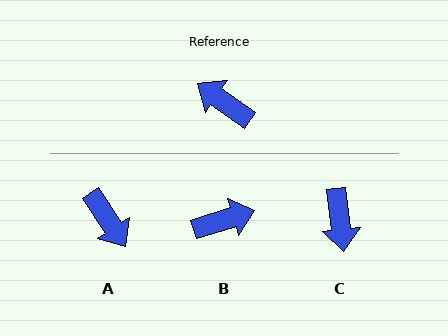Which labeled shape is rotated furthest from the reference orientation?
A, about 158 degrees away.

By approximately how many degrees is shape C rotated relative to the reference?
Approximately 132 degrees counter-clockwise.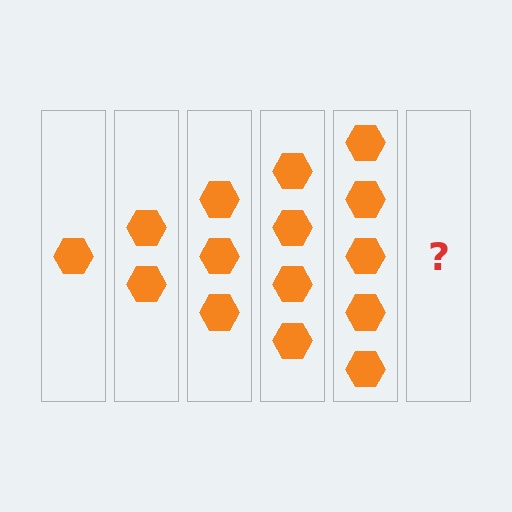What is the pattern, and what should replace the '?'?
The pattern is that each step adds one more hexagon. The '?' should be 6 hexagons.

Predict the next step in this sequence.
The next step is 6 hexagons.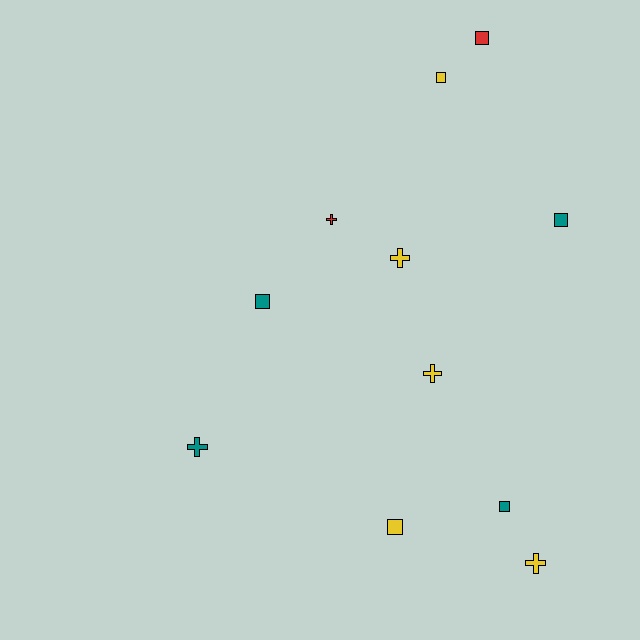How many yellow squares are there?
There are 2 yellow squares.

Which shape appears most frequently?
Square, with 6 objects.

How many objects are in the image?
There are 11 objects.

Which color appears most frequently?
Yellow, with 5 objects.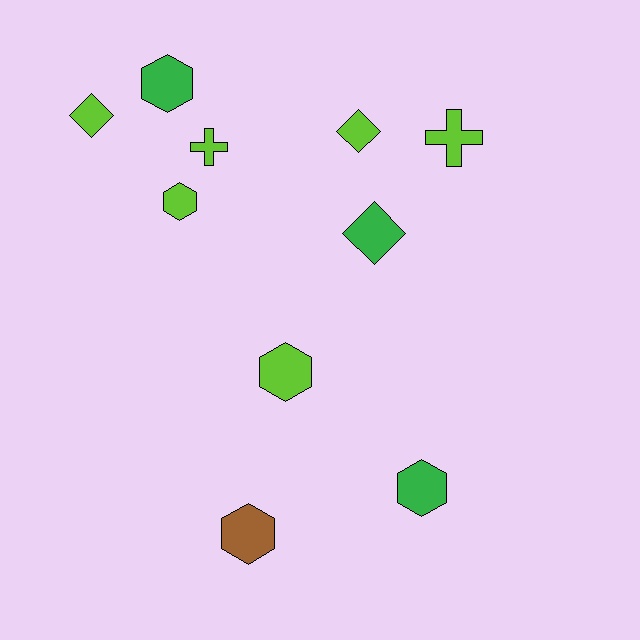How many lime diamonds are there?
There are 2 lime diamonds.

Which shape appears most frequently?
Hexagon, with 5 objects.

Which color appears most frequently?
Lime, with 6 objects.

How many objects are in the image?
There are 10 objects.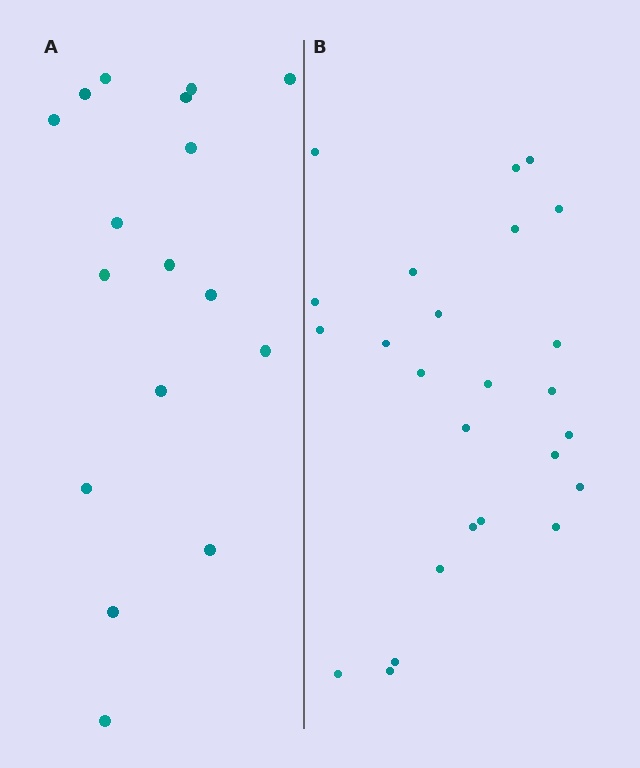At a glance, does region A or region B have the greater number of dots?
Region B (the right region) has more dots.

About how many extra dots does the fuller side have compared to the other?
Region B has roughly 8 or so more dots than region A.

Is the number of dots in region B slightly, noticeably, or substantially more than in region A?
Region B has substantially more. The ratio is roughly 1.5 to 1.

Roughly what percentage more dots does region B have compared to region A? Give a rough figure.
About 45% more.